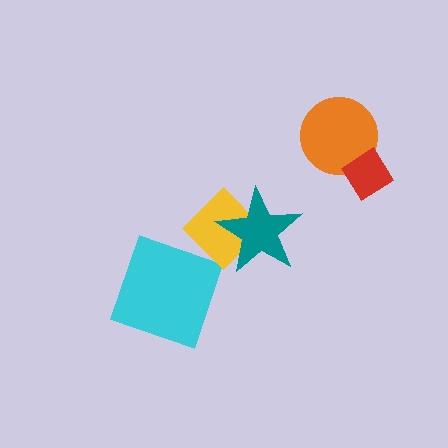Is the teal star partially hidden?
No, no other shape covers it.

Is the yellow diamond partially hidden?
Yes, it is partially covered by another shape.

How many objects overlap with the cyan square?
0 objects overlap with the cyan square.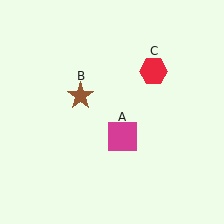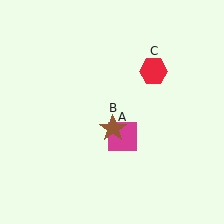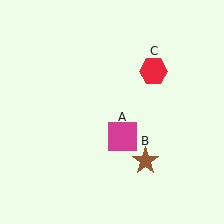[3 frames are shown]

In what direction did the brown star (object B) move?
The brown star (object B) moved down and to the right.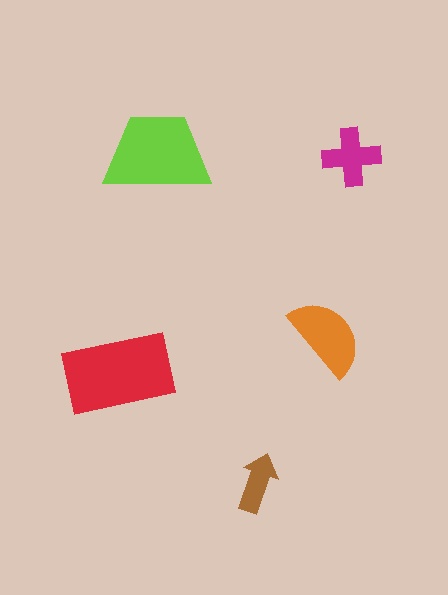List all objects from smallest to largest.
The brown arrow, the magenta cross, the orange semicircle, the lime trapezoid, the red rectangle.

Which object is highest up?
The lime trapezoid is topmost.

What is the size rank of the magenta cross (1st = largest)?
4th.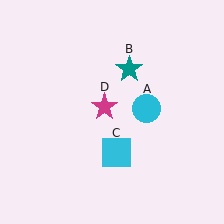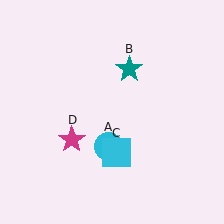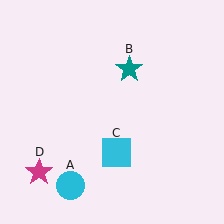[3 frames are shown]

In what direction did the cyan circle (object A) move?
The cyan circle (object A) moved down and to the left.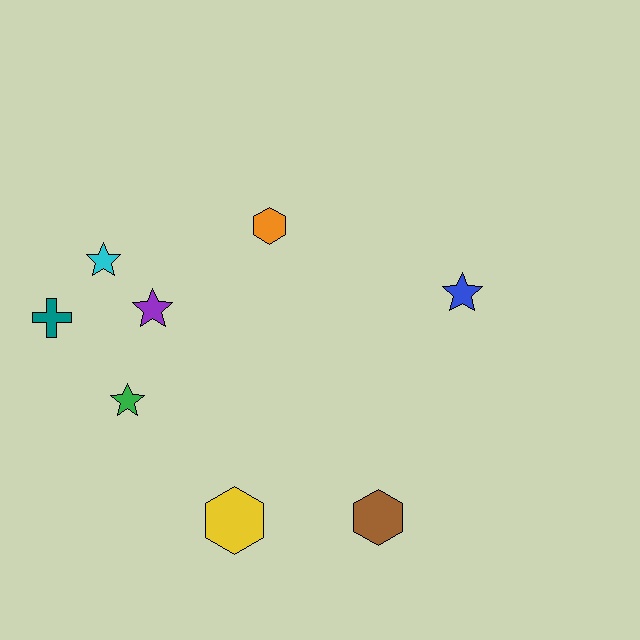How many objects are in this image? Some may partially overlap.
There are 8 objects.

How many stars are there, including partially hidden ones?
There are 4 stars.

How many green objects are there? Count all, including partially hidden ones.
There is 1 green object.